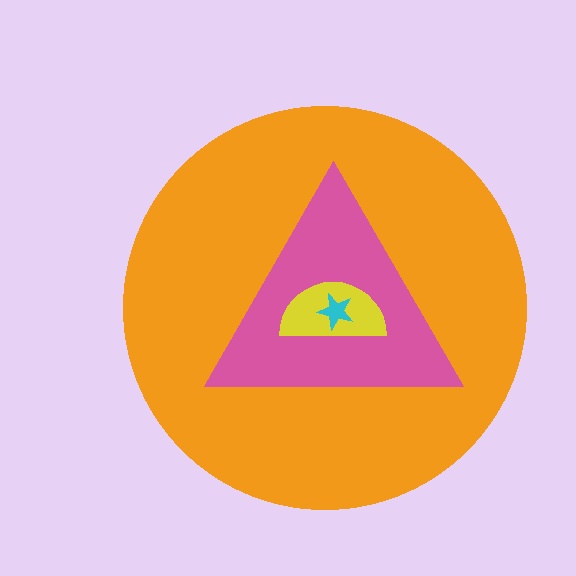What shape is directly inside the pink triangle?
The yellow semicircle.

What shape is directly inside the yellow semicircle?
The cyan star.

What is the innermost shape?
The cyan star.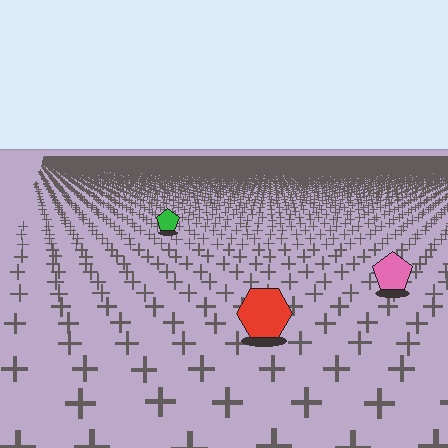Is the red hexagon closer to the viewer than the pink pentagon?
Yes. The red hexagon is closer — you can tell from the texture gradient: the ground texture is coarser near it.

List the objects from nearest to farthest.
From nearest to farthest: the red hexagon, the pink pentagon, the green pentagon.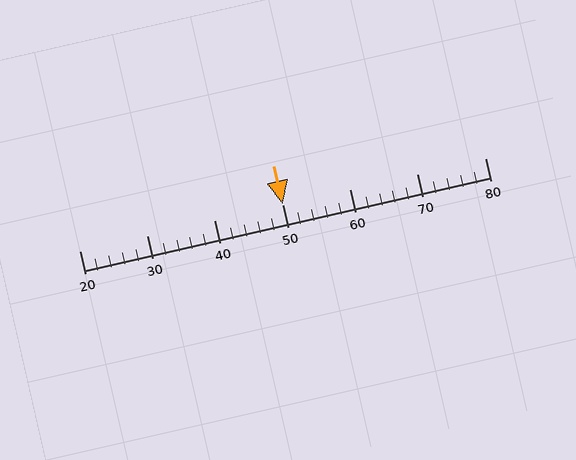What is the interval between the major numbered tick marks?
The major tick marks are spaced 10 units apart.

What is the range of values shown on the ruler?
The ruler shows values from 20 to 80.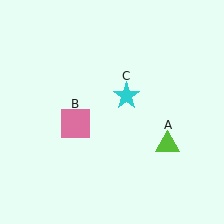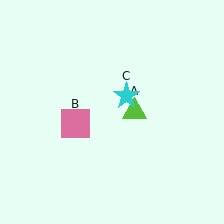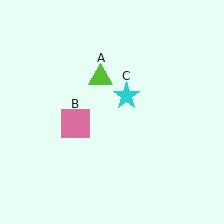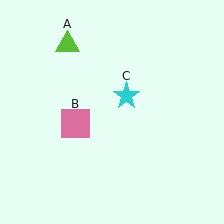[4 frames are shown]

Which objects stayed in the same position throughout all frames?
Pink square (object B) and cyan star (object C) remained stationary.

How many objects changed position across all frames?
1 object changed position: lime triangle (object A).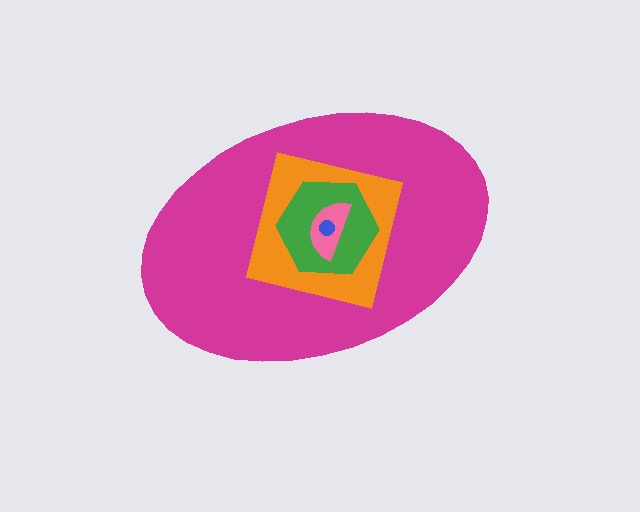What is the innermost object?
The blue circle.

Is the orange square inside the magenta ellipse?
Yes.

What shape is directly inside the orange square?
The green hexagon.